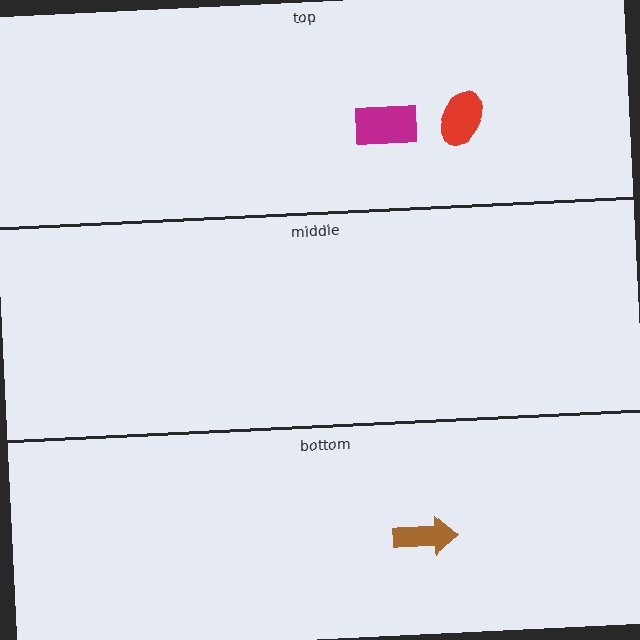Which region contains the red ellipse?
The top region.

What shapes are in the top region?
The magenta rectangle, the red ellipse.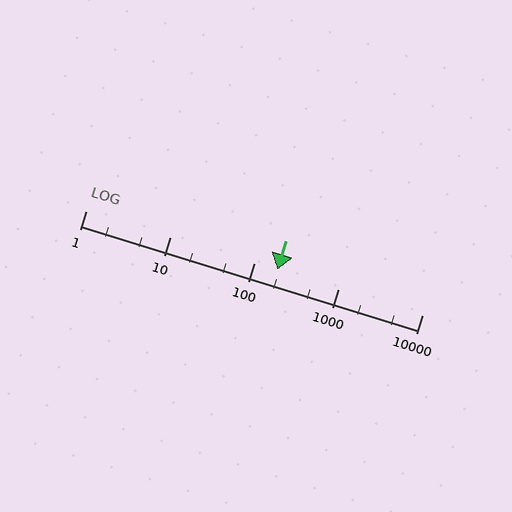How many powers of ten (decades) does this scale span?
The scale spans 4 decades, from 1 to 10000.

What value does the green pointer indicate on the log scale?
The pointer indicates approximately 190.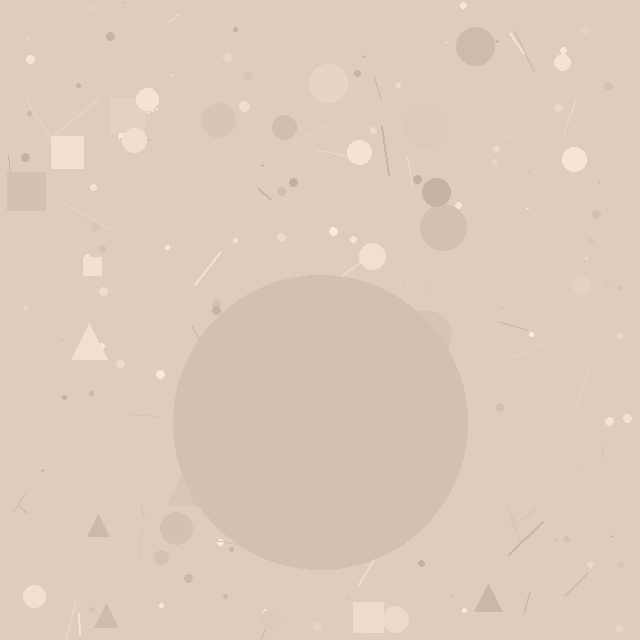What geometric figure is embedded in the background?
A circle is embedded in the background.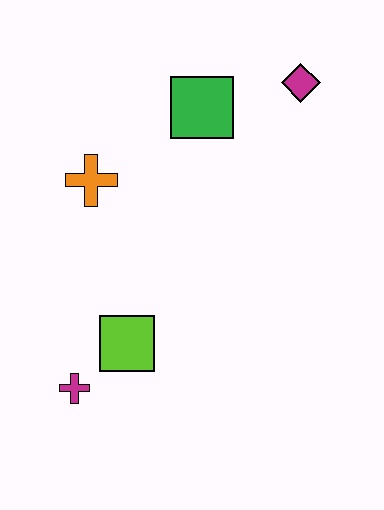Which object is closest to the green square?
The magenta diamond is closest to the green square.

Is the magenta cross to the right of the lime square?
No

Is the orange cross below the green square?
Yes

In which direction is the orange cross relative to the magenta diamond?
The orange cross is to the left of the magenta diamond.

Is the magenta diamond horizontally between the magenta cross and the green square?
No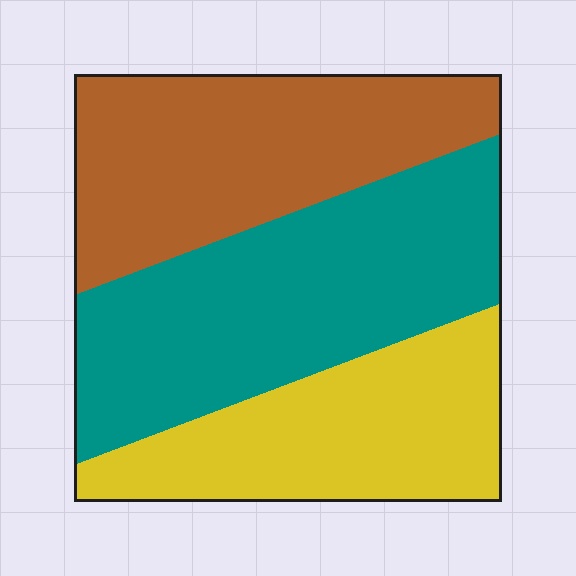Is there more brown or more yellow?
Brown.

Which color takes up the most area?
Teal, at roughly 40%.